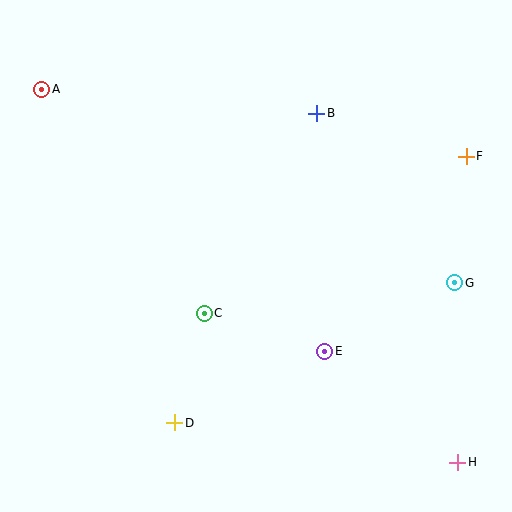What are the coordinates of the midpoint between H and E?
The midpoint between H and E is at (391, 407).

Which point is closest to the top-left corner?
Point A is closest to the top-left corner.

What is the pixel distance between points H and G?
The distance between H and G is 179 pixels.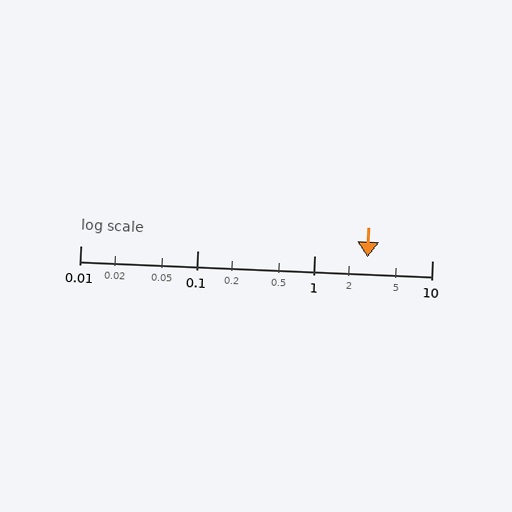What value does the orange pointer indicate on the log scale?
The pointer indicates approximately 2.8.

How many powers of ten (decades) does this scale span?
The scale spans 3 decades, from 0.01 to 10.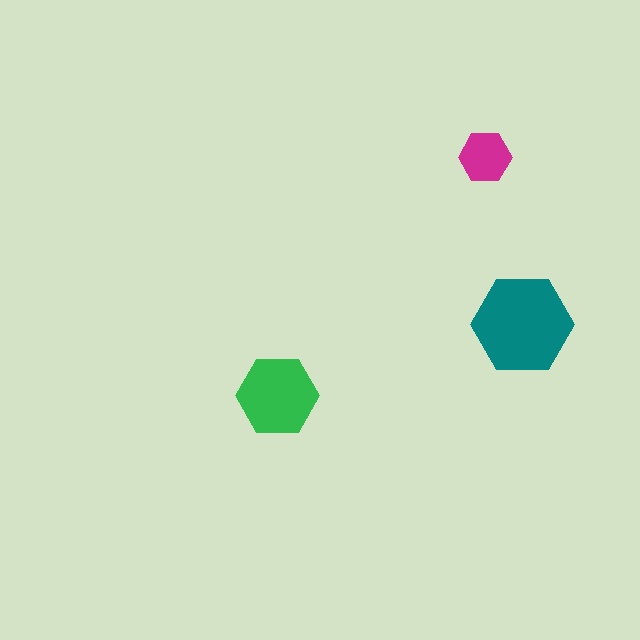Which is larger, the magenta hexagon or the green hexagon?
The green one.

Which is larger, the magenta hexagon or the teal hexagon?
The teal one.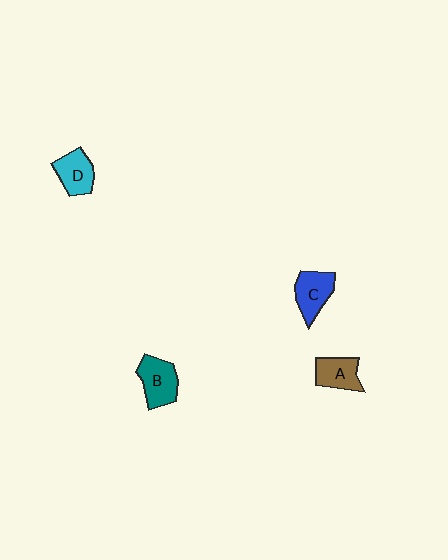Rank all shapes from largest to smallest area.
From largest to smallest: B (teal), C (blue), D (cyan), A (brown).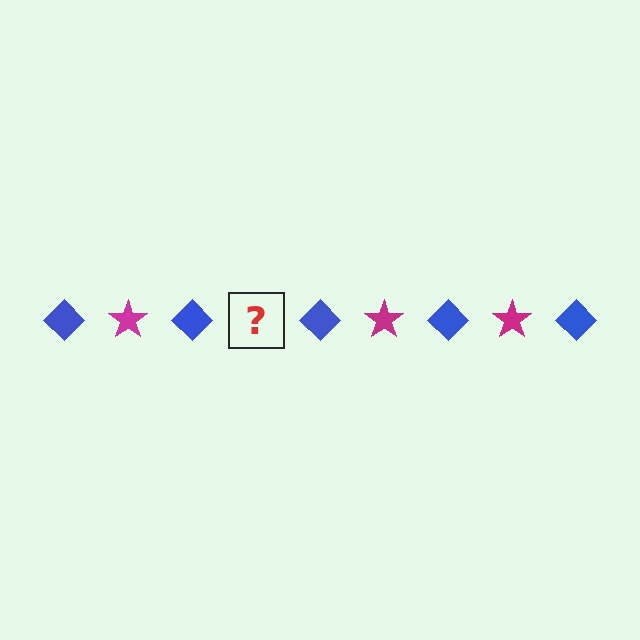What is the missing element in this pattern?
The missing element is a magenta star.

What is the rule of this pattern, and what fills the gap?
The rule is that the pattern alternates between blue diamond and magenta star. The gap should be filled with a magenta star.